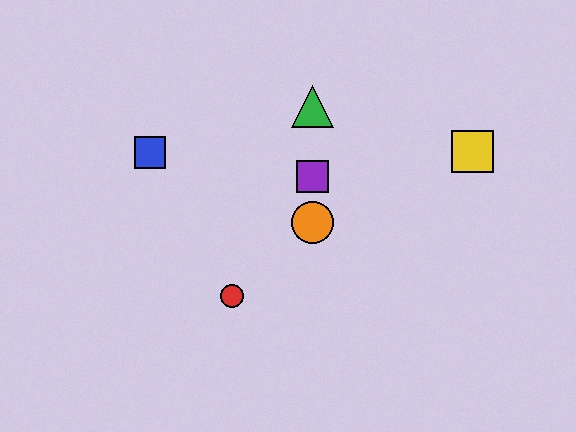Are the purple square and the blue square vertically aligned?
No, the purple square is at x≈313 and the blue square is at x≈150.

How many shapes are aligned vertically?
3 shapes (the green triangle, the purple square, the orange circle) are aligned vertically.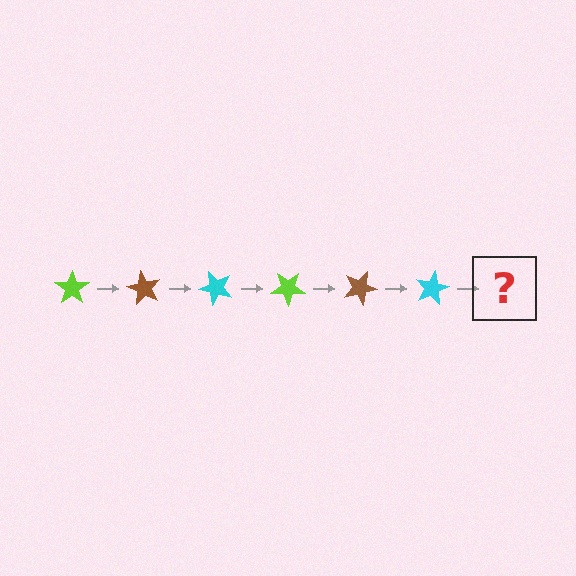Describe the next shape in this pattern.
It should be a lime star, rotated 360 degrees from the start.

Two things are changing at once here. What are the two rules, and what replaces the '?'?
The two rules are that it rotates 60 degrees each step and the color cycles through lime, brown, and cyan. The '?' should be a lime star, rotated 360 degrees from the start.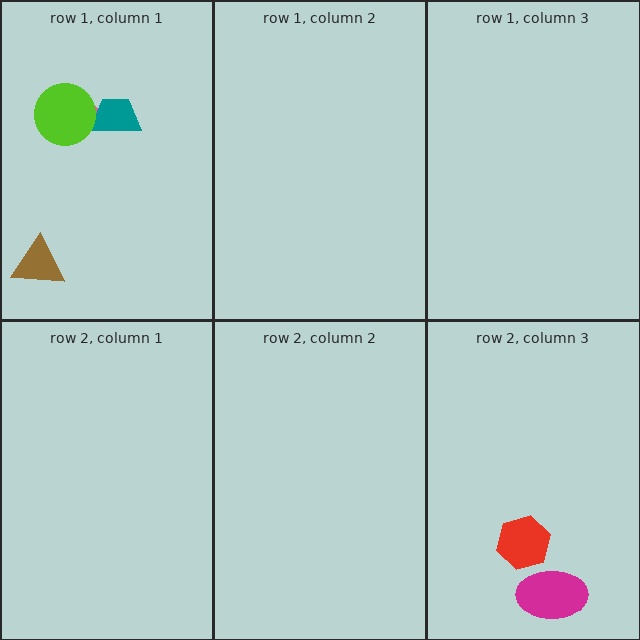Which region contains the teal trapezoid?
The row 1, column 1 region.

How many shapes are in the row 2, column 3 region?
2.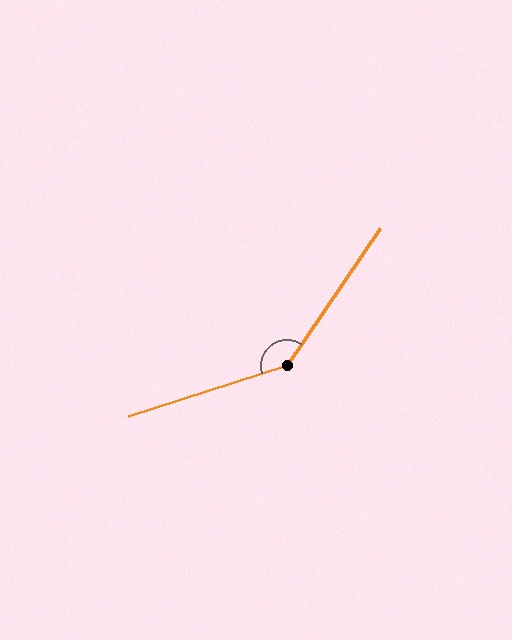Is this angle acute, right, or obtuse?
It is obtuse.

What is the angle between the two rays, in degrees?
Approximately 142 degrees.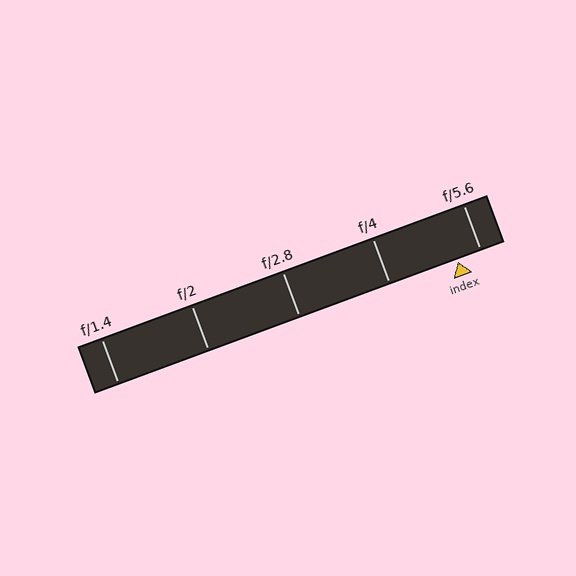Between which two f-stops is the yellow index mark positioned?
The index mark is between f/4 and f/5.6.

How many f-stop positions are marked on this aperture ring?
There are 5 f-stop positions marked.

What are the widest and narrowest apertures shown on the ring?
The widest aperture shown is f/1.4 and the narrowest is f/5.6.